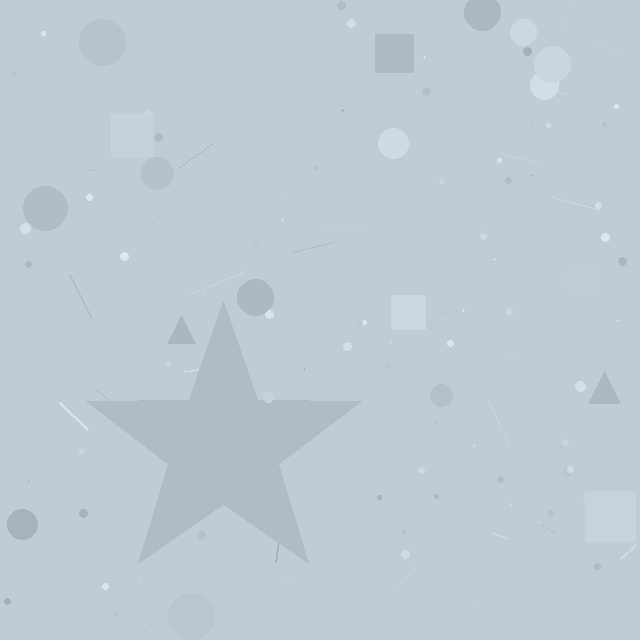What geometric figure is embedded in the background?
A star is embedded in the background.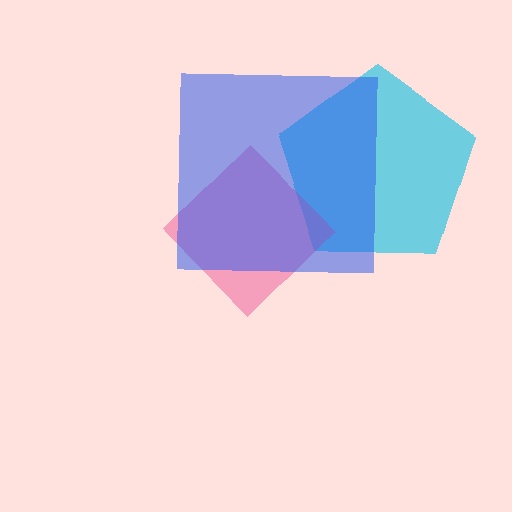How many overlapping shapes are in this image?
There are 3 overlapping shapes in the image.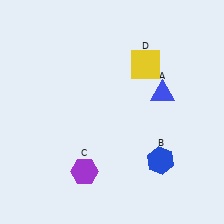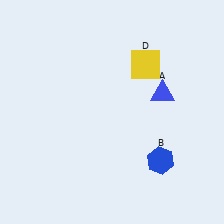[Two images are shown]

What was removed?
The purple hexagon (C) was removed in Image 2.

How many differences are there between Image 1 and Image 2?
There is 1 difference between the two images.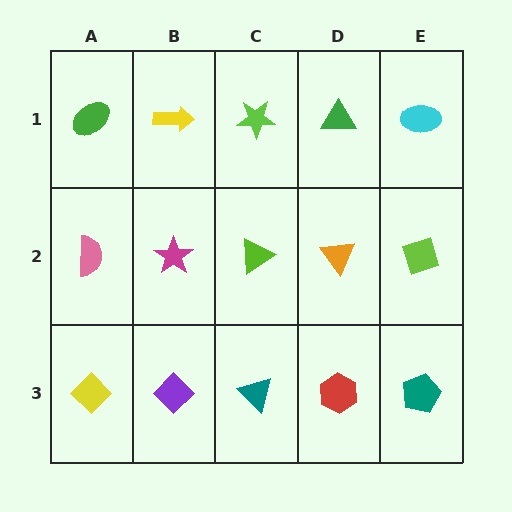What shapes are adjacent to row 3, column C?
A lime triangle (row 2, column C), a purple diamond (row 3, column B), a red hexagon (row 3, column D).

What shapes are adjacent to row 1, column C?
A lime triangle (row 2, column C), a yellow arrow (row 1, column B), a green triangle (row 1, column D).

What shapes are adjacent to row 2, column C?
A lime star (row 1, column C), a teal triangle (row 3, column C), a magenta star (row 2, column B), an orange triangle (row 2, column D).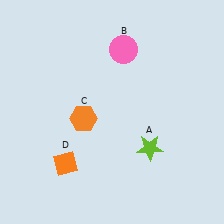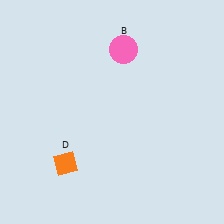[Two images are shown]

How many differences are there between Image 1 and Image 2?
There are 2 differences between the two images.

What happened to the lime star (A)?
The lime star (A) was removed in Image 2. It was in the bottom-right area of Image 1.